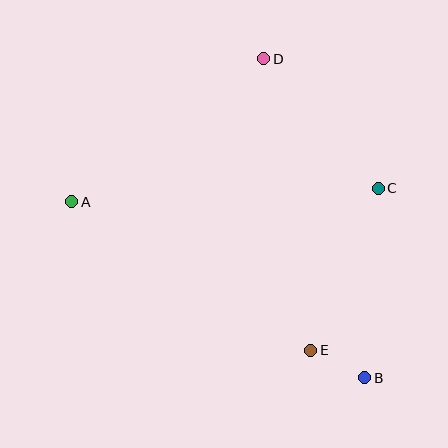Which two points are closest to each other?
Points B and E are closest to each other.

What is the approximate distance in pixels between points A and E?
The distance between A and E is approximately 281 pixels.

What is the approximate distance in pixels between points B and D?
The distance between B and D is approximately 334 pixels.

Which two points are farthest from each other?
Points A and B are farthest from each other.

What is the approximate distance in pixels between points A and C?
The distance between A and C is approximately 307 pixels.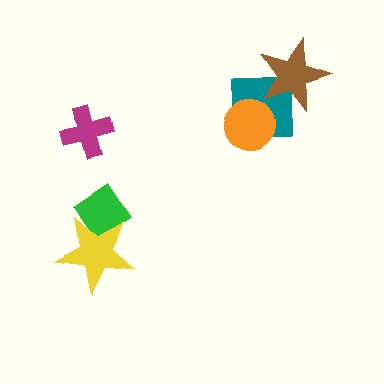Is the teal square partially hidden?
Yes, it is partially covered by another shape.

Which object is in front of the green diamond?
The yellow star is in front of the green diamond.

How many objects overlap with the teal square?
2 objects overlap with the teal square.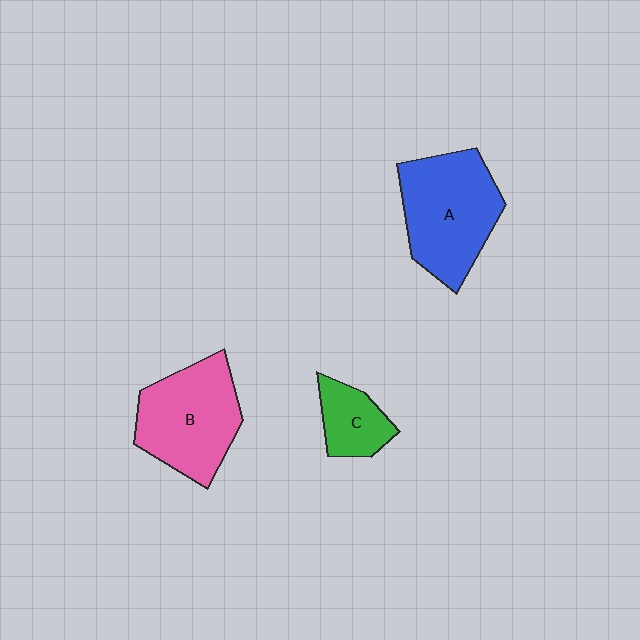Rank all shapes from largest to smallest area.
From largest to smallest: A (blue), B (pink), C (green).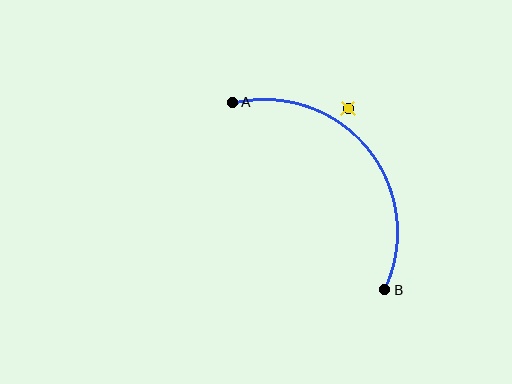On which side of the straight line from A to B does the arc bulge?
The arc bulges above and to the right of the straight line connecting A and B.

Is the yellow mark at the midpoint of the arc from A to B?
No — the yellow mark does not lie on the arc at all. It sits slightly outside the curve.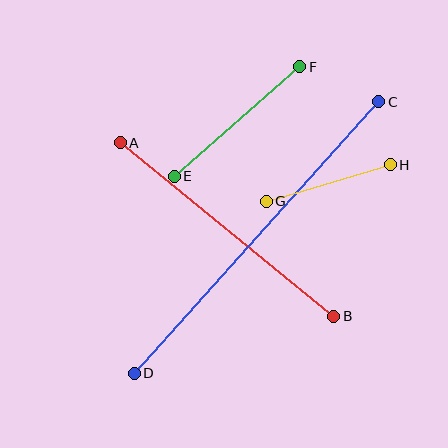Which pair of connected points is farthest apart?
Points C and D are farthest apart.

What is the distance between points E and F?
The distance is approximately 166 pixels.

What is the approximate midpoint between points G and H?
The midpoint is at approximately (328, 183) pixels.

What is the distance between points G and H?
The distance is approximately 129 pixels.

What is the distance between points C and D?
The distance is approximately 365 pixels.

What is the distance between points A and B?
The distance is approximately 275 pixels.